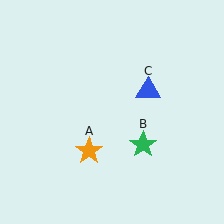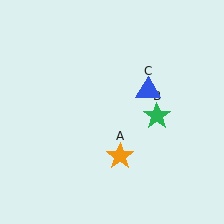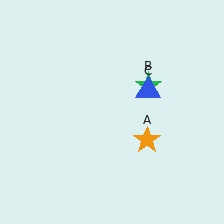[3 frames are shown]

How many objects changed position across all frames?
2 objects changed position: orange star (object A), green star (object B).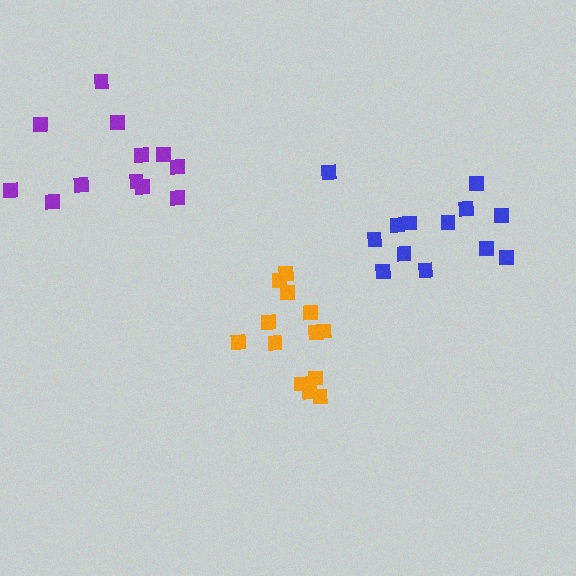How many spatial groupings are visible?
There are 3 spatial groupings.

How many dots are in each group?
Group 1: 13 dots, Group 2: 12 dots, Group 3: 13 dots (38 total).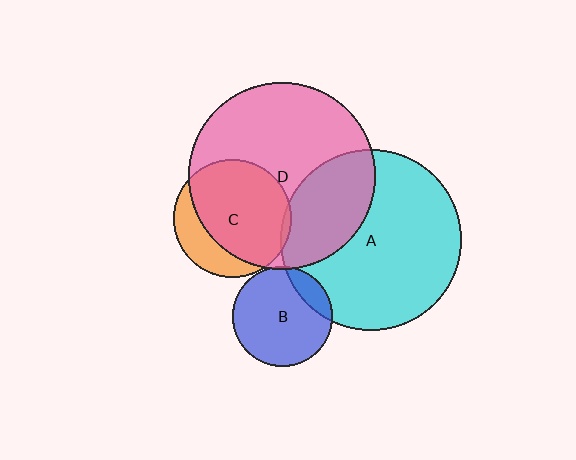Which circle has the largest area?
Circle D (pink).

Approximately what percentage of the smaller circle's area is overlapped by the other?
Approximately 15%.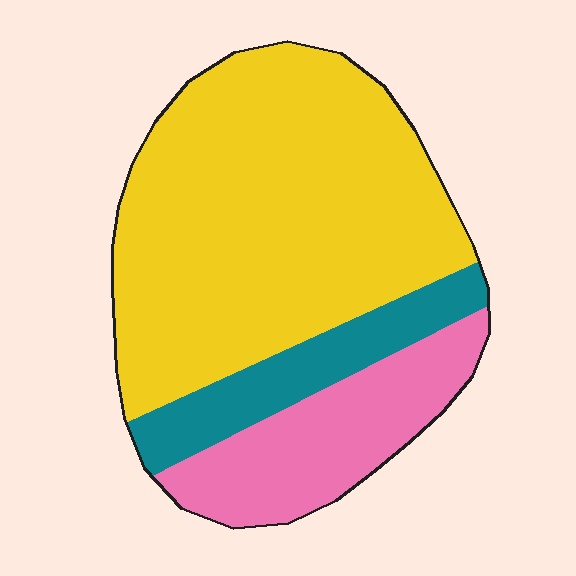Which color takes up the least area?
Teal, at roughly 15%.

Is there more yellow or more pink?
Yellow.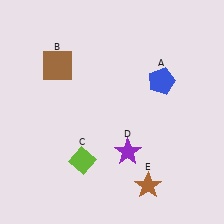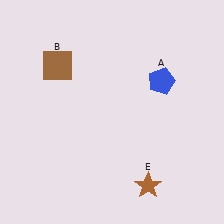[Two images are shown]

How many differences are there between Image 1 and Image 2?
There are 2 differences between the two images.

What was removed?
The lime diamond (C), the purple star (D) were removed in Image 2.